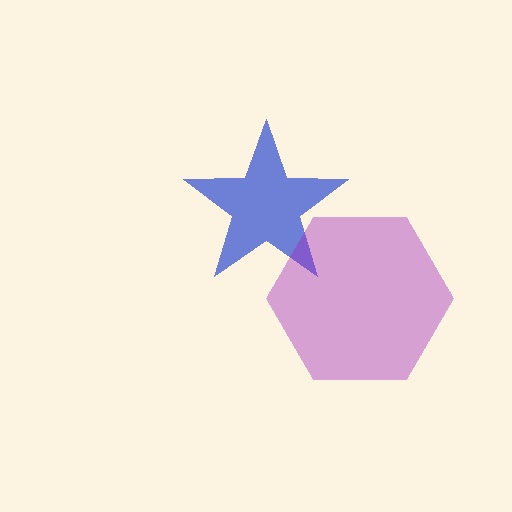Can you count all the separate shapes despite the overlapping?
Yes, there are 2 separate shapes.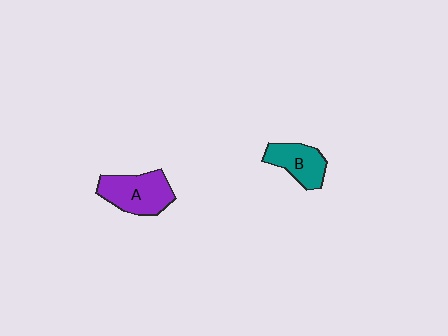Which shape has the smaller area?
Shape B (teal).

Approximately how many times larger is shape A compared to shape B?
Approximately 1.3 times.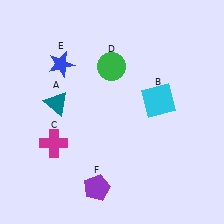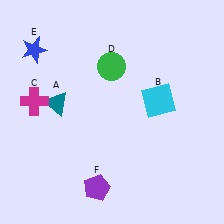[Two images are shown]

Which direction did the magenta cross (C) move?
The magenta cross (C) moved up.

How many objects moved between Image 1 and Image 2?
2 objects moved between the two images.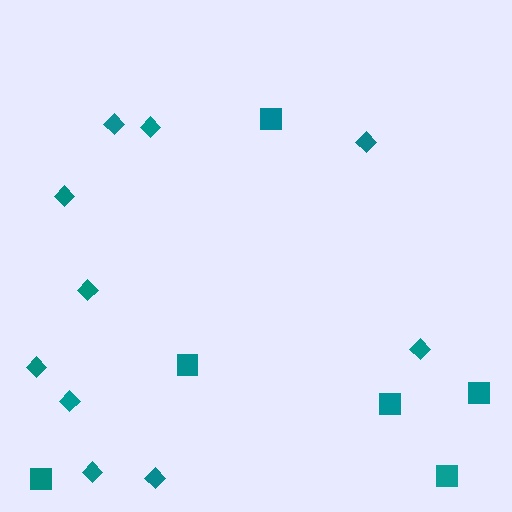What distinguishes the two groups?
There are 2 groups: one group of diamonds (10) and one group of squares (6).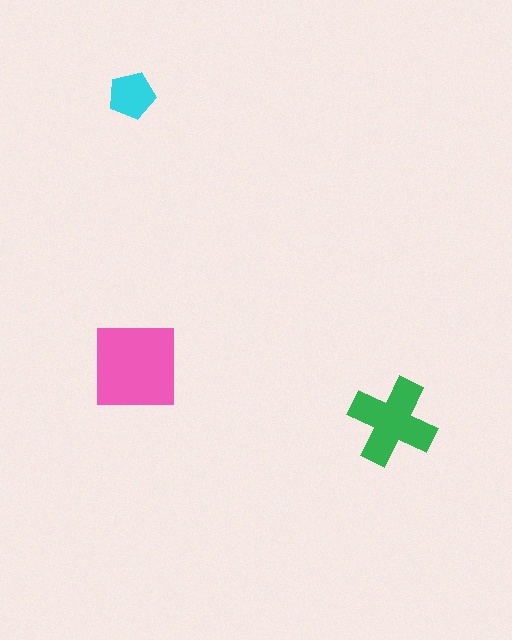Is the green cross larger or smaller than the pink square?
Smaller.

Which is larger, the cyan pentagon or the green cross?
The green cross.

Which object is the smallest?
The cyan pentagon.